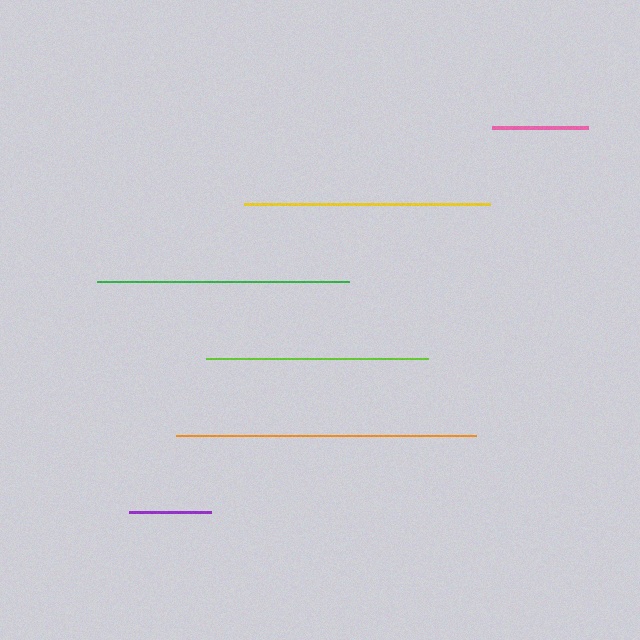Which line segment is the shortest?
The purple line is the shortest at approximately 82 pixels.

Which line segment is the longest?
The orange line is the longest at approximately 300 pixels.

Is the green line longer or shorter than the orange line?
The orange line is longer than the green line.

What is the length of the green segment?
The green segment is approximately 252 pixels long.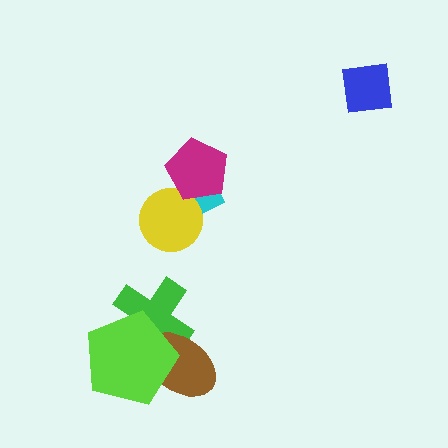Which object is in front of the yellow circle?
The magenta pentagon is in front of the yellow circle.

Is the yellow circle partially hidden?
Yes, it is partially covered by another shape.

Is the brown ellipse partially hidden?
Yes, it is partially covered by another shape.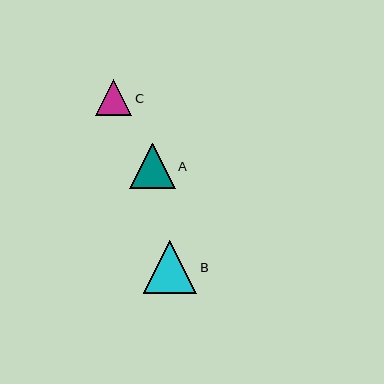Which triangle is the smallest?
Triangle C is the smallest with a size of approximately 36 pixels.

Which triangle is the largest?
Triangle B is the largest with a size of approximately 54 pixels.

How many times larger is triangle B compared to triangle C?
Triangle B is approximately 1.5 times the size of triangle C.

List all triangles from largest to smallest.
From largest to smallest: B, A, C.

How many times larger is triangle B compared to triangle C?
Triangle B is approximately 1.5 times the size of triangle C.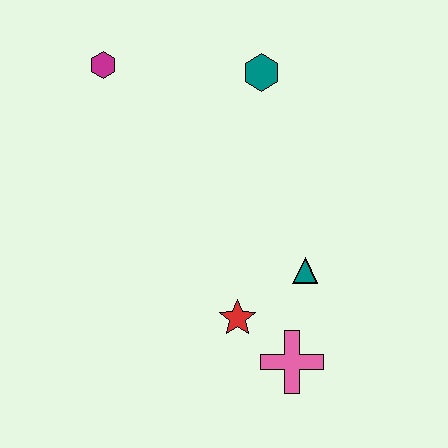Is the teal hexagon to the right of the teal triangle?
No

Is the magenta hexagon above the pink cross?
Yes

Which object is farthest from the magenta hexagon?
The pink cross is farthest from the magenta hexagon.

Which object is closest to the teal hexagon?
The magenta hexagon is closest to the teal hexagon.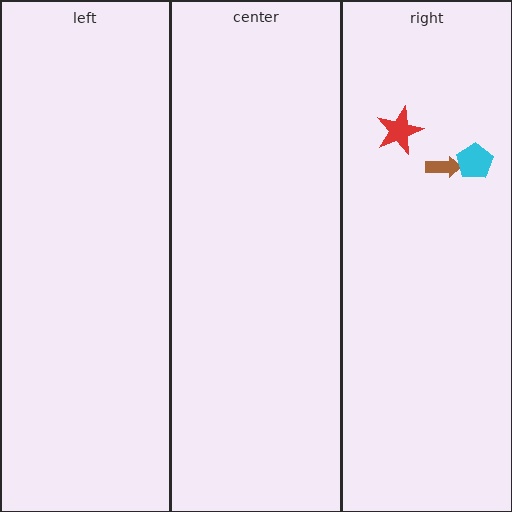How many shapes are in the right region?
3.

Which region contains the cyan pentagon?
The right region.